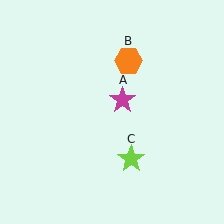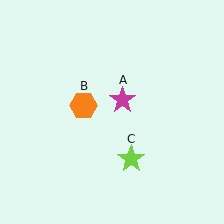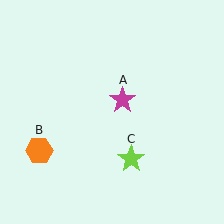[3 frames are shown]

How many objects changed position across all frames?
1 object changed position: orange hexagon (object B).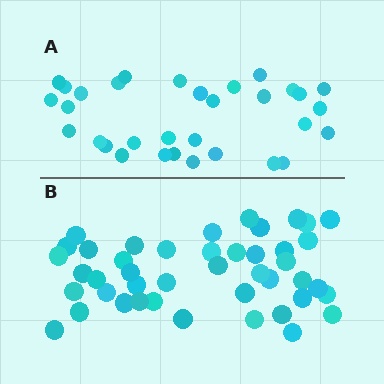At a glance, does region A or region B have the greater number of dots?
Region B (the bottom region) has more dots.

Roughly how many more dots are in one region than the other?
Region B has roughly 12 or so more dots than region A.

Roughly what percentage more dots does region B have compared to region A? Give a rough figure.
About 40% more.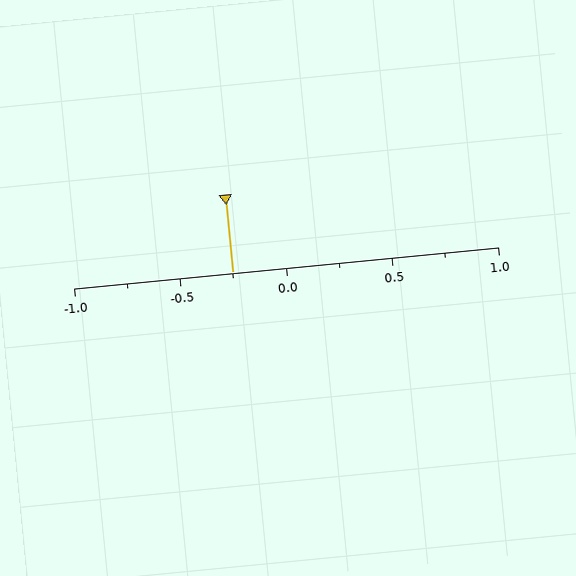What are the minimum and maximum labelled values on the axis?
The axis runs from -1.0 to 1.0.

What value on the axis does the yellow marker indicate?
The marker indicates approximately -0.25.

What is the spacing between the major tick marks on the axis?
The major ticks are spaced 0.5 apart.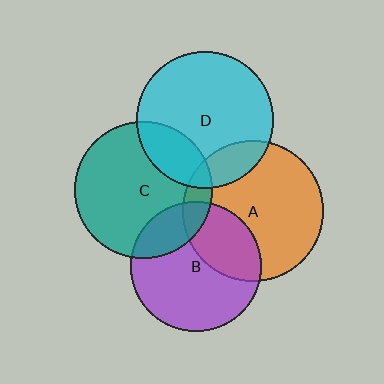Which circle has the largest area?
Circle A (orange).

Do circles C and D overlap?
Yes.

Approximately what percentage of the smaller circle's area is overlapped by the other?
Approximately 20%.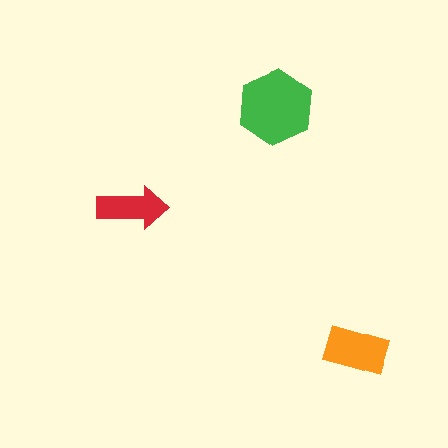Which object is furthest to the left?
The red arrow is leftmost.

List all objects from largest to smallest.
The green hexagon, the orange rectangle, the red arrow.